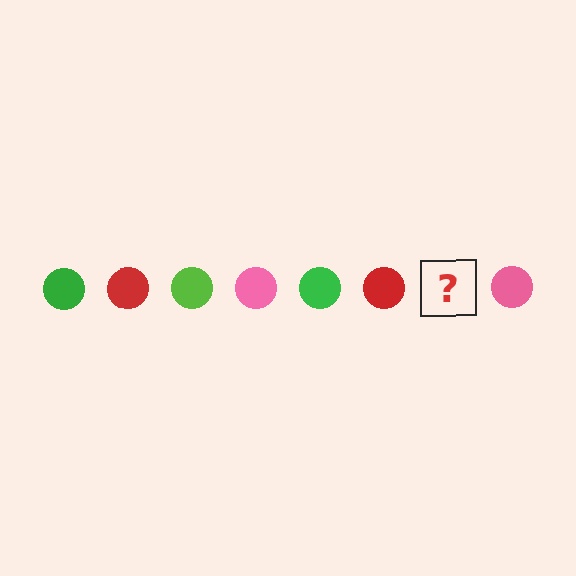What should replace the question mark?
The question mark should be replaced with a lime circle.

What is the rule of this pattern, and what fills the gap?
The rule is that the pattern cycles through green, red, lime, pink circles. The gap should be filled with a lime circle.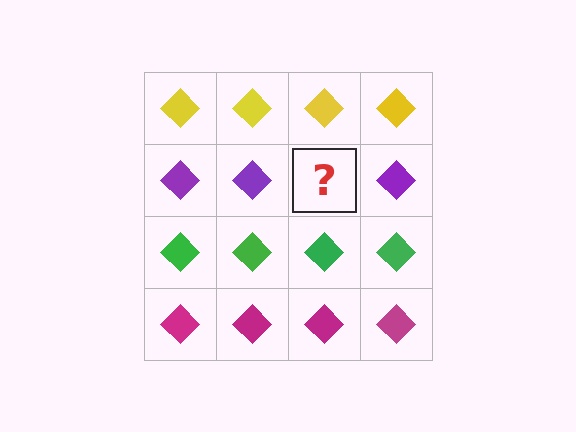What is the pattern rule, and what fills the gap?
The rule is that each row has a consistent color. The gap should be filled with a purple diamond.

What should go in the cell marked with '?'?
The missing cell should contain a purple diamond.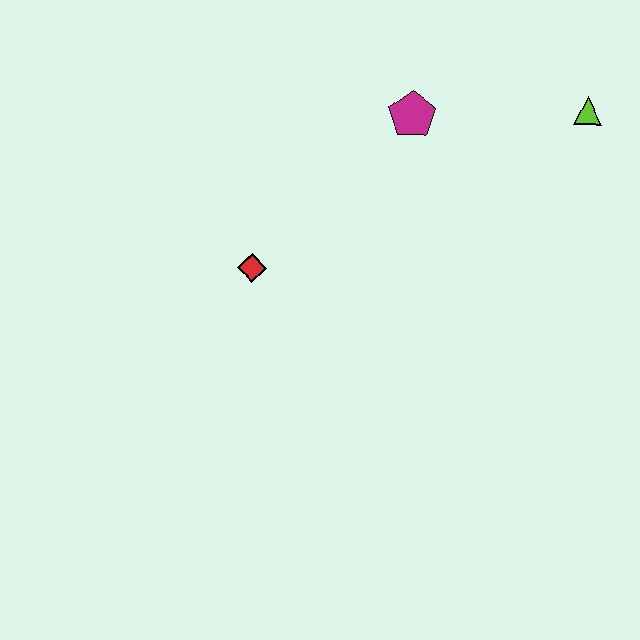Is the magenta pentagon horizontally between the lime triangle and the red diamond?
Yes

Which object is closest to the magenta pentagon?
The lime triangle is closest to the magenta pentagon.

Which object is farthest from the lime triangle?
The red diamond is farthest from the lime triangle.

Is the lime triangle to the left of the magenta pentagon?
No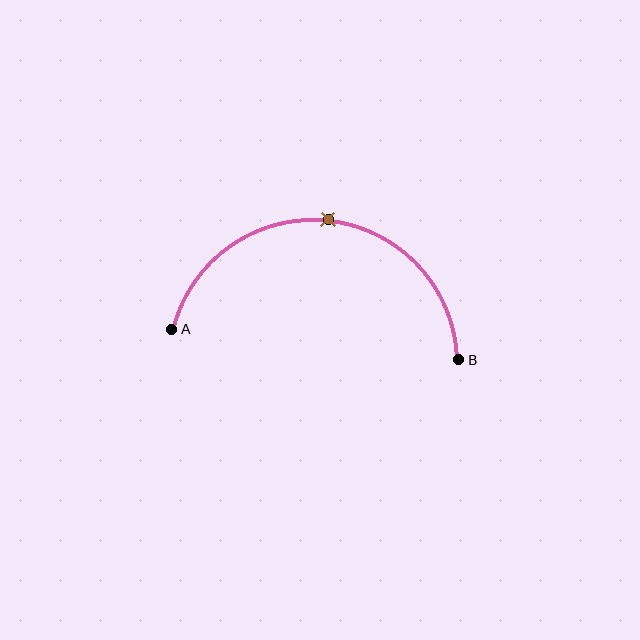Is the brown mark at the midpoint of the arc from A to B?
Yes. The brown mark lies on the arc at equal arc-length from both A and B — it is the arc midpoint.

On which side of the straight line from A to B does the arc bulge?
The arc bulges above the straight line connecting A and B.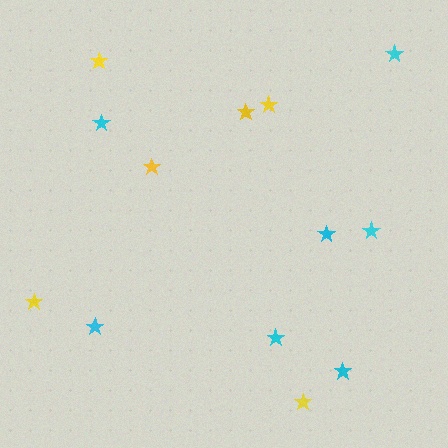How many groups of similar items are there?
There are 2 groups: one group of cyan stars (7) and one group of yellow stars (6).